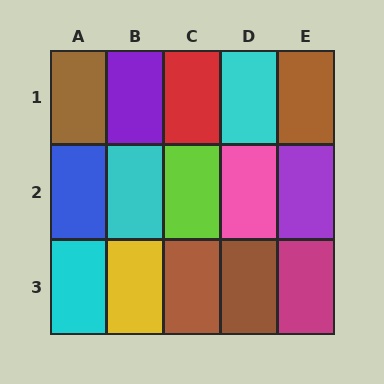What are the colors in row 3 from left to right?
Cyan, yellow, brown, brown, magenta.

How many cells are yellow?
1 cell is yellow.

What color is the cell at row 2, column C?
Lime.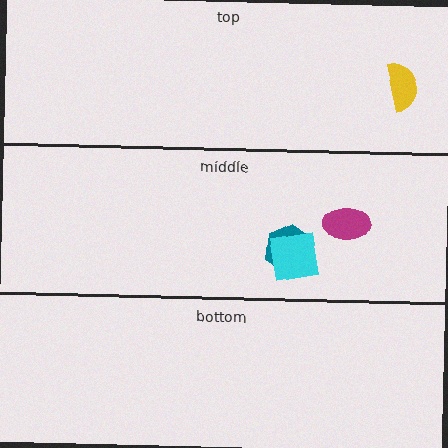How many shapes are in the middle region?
3.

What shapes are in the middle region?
The teal hexagon, the cyan square, the magenta ellipse.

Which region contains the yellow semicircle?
The top region.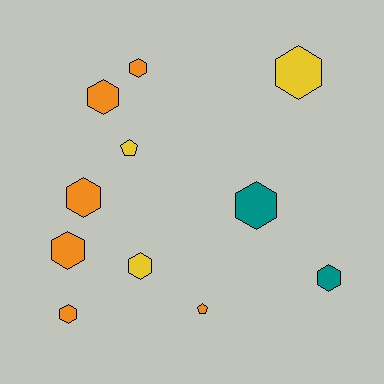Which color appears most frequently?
Orange, with 6 objects.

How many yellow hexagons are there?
There are 2 yellow hexagons.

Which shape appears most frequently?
Hexagon, with 9 objects.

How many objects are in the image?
There are 11 objects.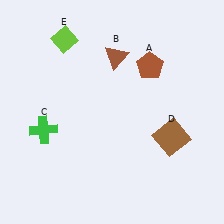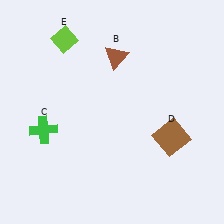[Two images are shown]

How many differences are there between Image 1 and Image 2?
There is 1 difference between the two images.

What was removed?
The brown pentagon (A) was removed in Image 2.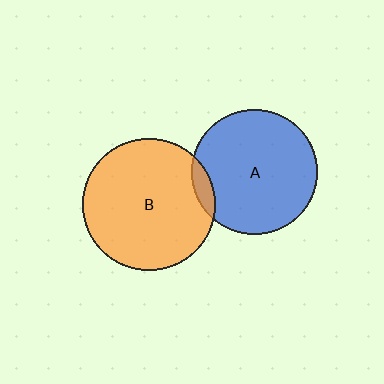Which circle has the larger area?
Circle B (orange).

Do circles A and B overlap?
Yes.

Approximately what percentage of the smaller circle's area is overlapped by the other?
Approximately 5%.